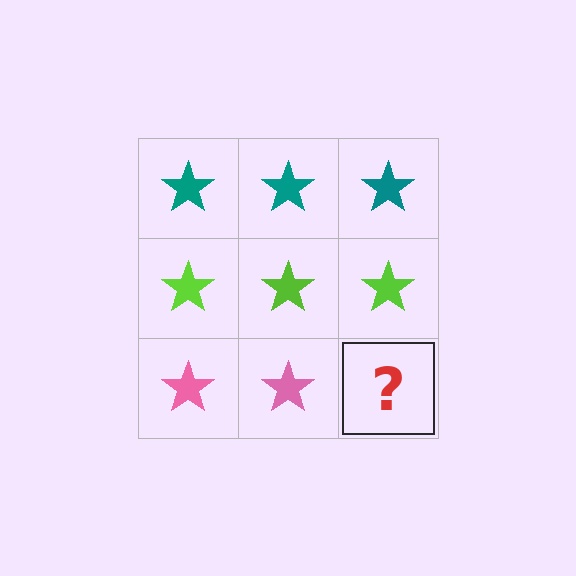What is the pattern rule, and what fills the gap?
The rule is that each row has a consistent color. The gap should be filled with a pink star.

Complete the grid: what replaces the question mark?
The question mark should be replaced with a pink star.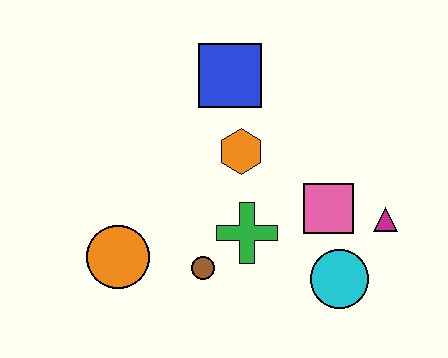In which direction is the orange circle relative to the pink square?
The orange circle is to the left of the pink square.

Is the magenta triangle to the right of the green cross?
Yes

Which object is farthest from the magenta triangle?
The orange circle is farthest from the magenta triangle.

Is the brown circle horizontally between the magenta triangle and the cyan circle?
No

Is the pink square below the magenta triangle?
No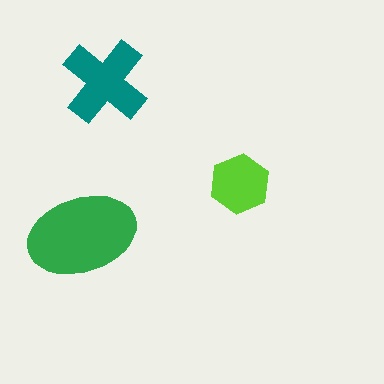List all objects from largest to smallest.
The green ellipse, the teal cross, the lime hexagon.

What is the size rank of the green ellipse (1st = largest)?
1st.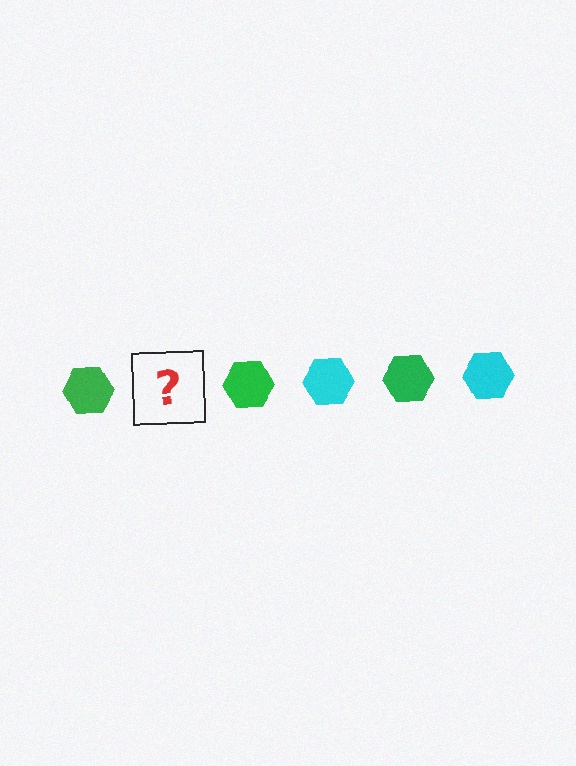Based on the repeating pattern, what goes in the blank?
The blank should be a cyan hexagon.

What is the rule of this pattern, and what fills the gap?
The rule is that the pattern cycles through green, cyan hexagons. The gap should be filled with a cyan hexagon.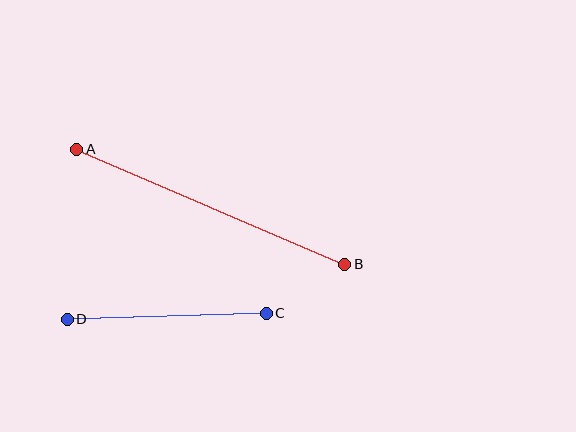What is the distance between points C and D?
The distance is approximately 199 pixels.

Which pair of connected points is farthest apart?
Points A and B are farthest apart.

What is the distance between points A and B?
The distance is approximately 292 pixels.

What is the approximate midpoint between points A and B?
The midpoint is at approximately (211, 207) pixels.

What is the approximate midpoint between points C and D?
The midpoint is at approximately (167, 316) pixels.